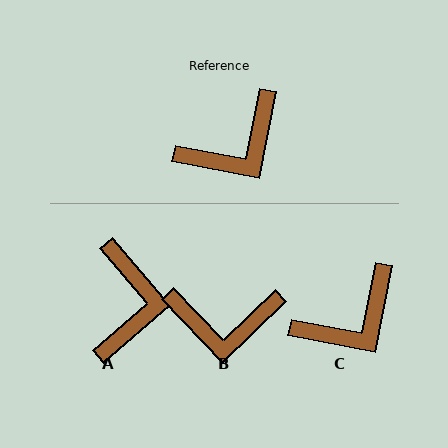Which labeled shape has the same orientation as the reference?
C.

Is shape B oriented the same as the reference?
No, it is off by about 35 degrees.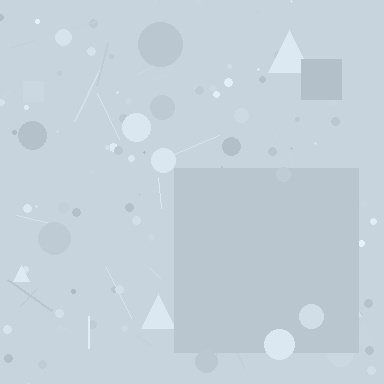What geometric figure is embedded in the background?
A square is embedded in the background.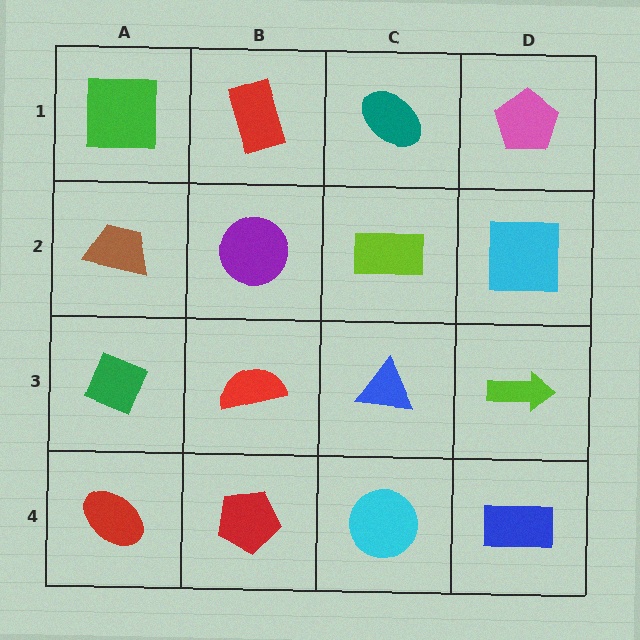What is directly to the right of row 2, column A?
A purple circle.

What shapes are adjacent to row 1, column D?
A cyan square (row 2, column D), a teal ellipse (row 1, column C).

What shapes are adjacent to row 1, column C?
A lime rectangle (row 2, column C), a red rectangle (row 1, column B), a pink pentagon (row 1, column D).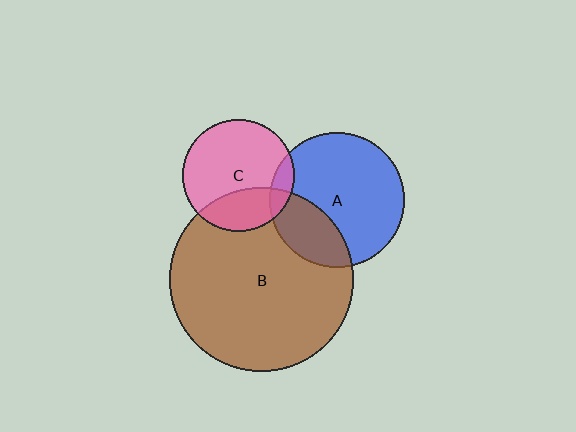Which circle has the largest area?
Circle B (brown).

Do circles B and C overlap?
Yes.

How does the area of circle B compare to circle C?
Approximately 2.7 times.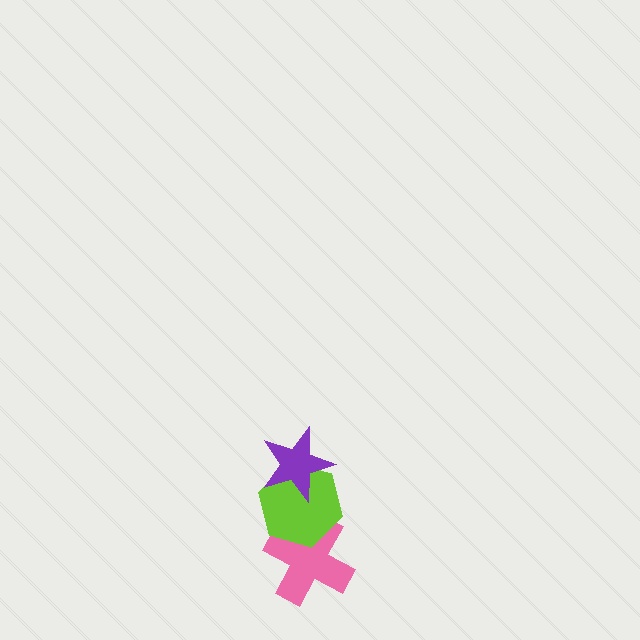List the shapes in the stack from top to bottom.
From top to bottom: the purple star, the lime hexagon, the pink cross.